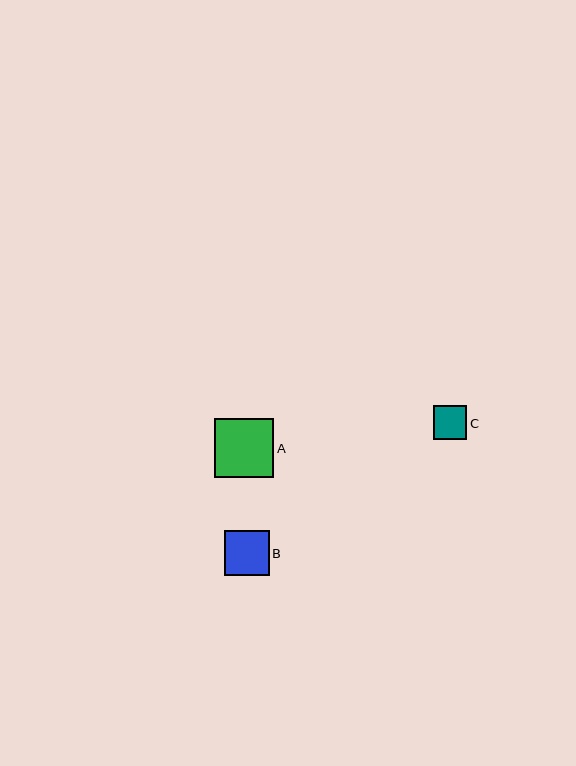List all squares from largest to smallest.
From largest to smallest: A, B, C.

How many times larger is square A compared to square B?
Square A is approximately 1.3 times the size of square B.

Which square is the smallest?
Square C is the smallest with a size of approximately 34 pixels.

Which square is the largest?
Square A is the largest with a size of approximately 59 pixels.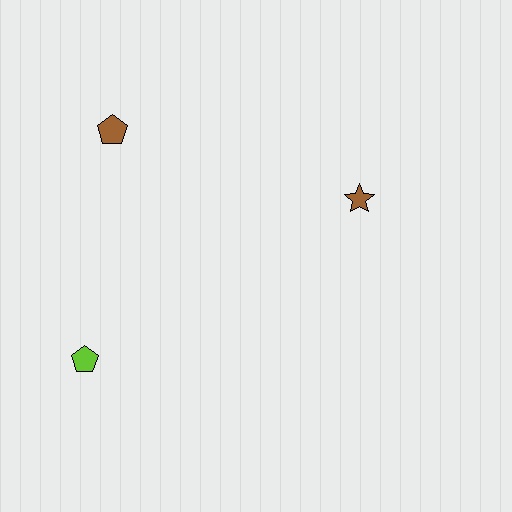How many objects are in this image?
There are 3 objects.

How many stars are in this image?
There is 1 star.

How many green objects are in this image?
There are no green objects.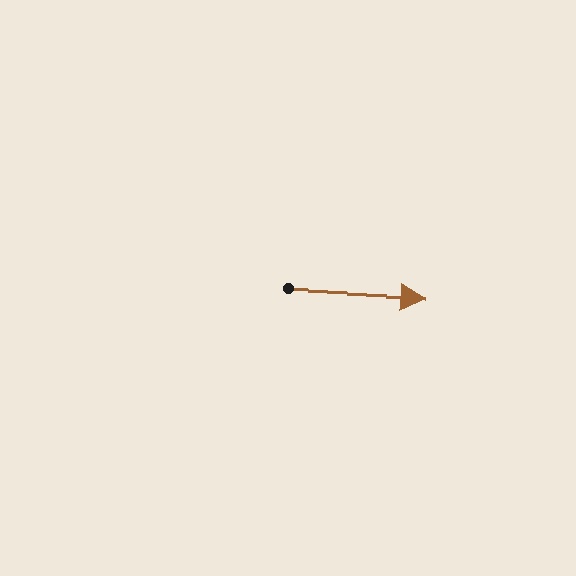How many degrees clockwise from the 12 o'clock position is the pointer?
Approximately 93 degrees.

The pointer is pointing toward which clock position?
Roughly 3 o'clock.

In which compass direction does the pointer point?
East.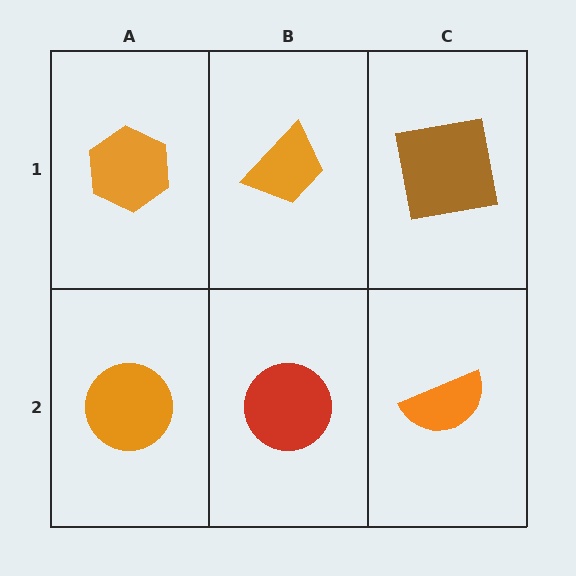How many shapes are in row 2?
3 shapes.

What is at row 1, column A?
An orange hexagon.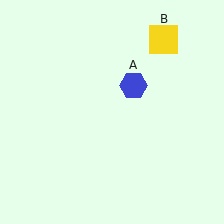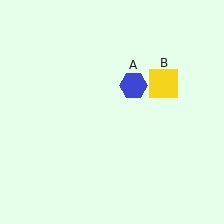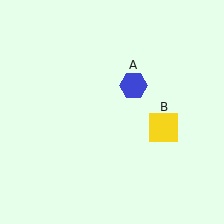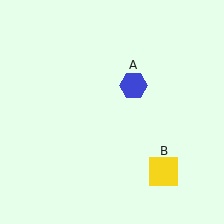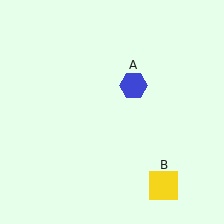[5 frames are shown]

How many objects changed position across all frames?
1 object changed position: yellow square (object B).